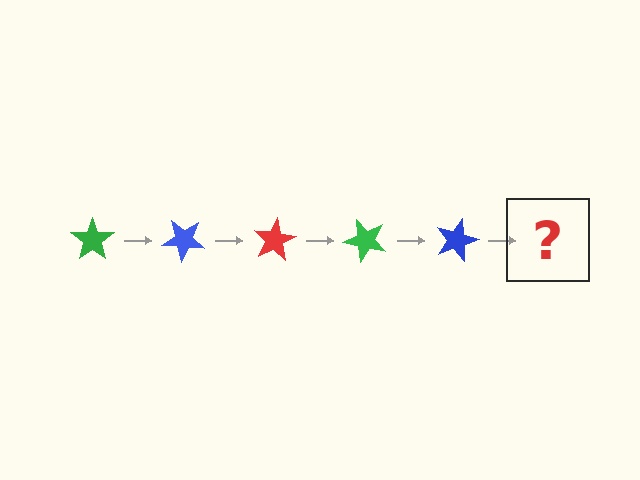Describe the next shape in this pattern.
It should be a red star, rotated 200 degrees from the start.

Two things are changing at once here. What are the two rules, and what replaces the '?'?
The two rules are that it rotates 40 degrees each step and the color cycles through green, blue, and red. The '?' should be a red star, rotated 200 degrees from the start.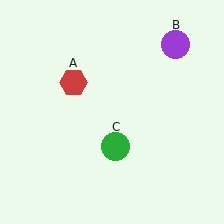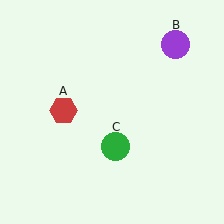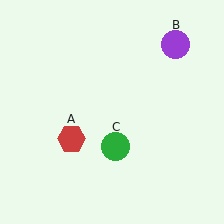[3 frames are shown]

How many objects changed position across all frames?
1 object changed position: red hexagon (object A).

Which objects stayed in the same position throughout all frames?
Purple circle (object B) and green circle (object C) remained stationary.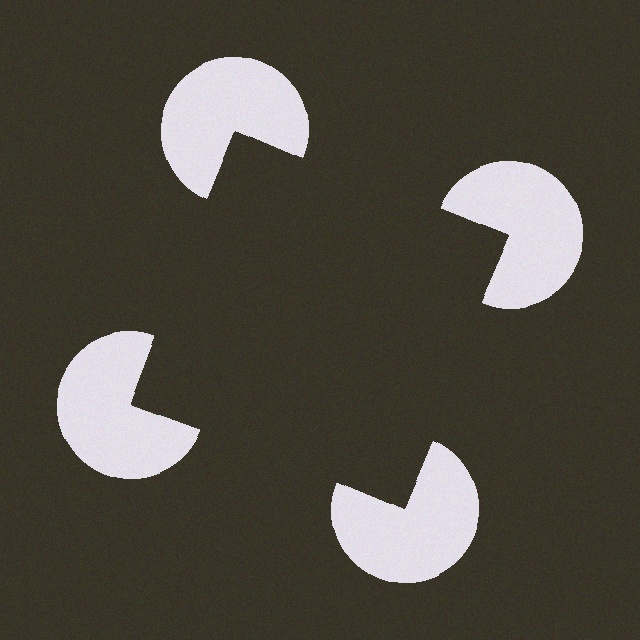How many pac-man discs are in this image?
There are 4 — one at each vertex of the illusory square.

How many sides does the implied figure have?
4 sides.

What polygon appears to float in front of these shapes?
An illusory square — its edges are inferred from the aligned wedge cuts in the pac-man discs, not physically drawn.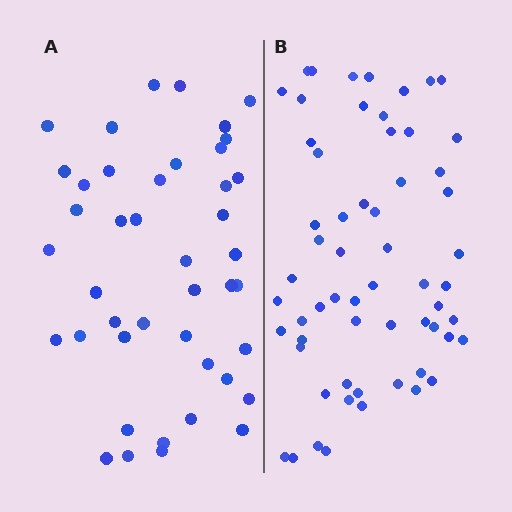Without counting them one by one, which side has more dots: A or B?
Region B (the right region) has more dots.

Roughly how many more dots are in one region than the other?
Region B has approximately 15 more dots than region A.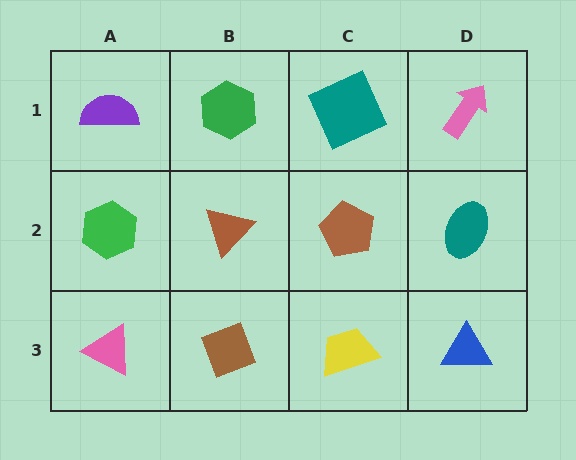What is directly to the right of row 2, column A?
A brown triangle.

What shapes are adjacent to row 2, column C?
A teal square (row 1, column C), a yellow trapezoid (row 3, column C), a brown triangle (row 2, column B), a teal ellipse (row 2, column D).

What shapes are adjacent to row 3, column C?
A brown pentagon (row 2, column C), a brown diamond (row 3, column B), a blue triangle (row 3, column D).